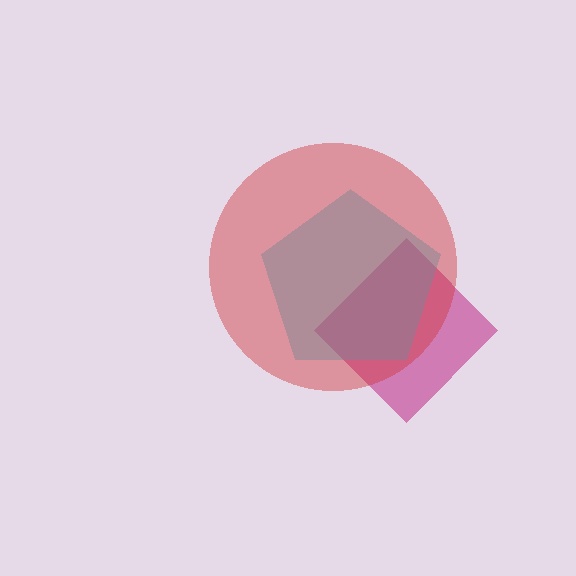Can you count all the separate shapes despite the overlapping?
Yes, there are 3 separate shapes.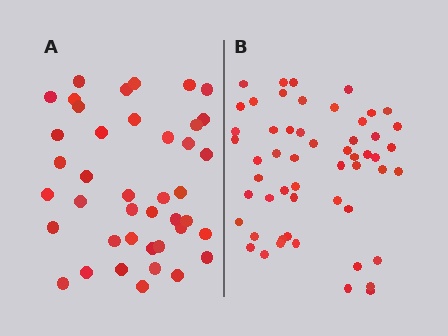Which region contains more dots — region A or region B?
Region B (the right region) has more dots.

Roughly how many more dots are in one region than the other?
Region B has approximately 15 more dots than region A.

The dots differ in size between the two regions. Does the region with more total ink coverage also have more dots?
No. Region A has more total ink coverage because its dots are larger, but region B actually contains more individual dots. Total area can be misleading — the number of items is what matters here.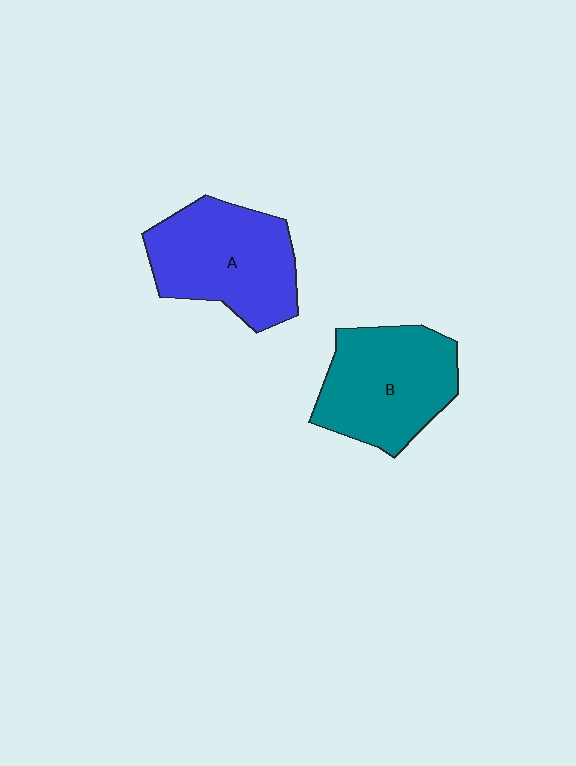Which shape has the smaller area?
Shape B (teal).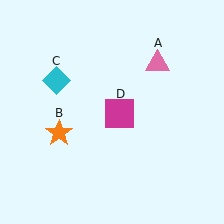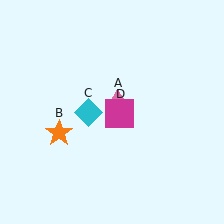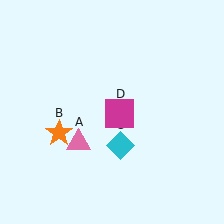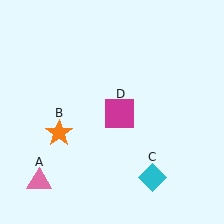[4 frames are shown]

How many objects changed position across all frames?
2 objects changed position: pink triangle (object A), cyan diamond (object C).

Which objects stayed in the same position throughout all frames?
Orange star (object B) and magenta square (object D) remained stationary.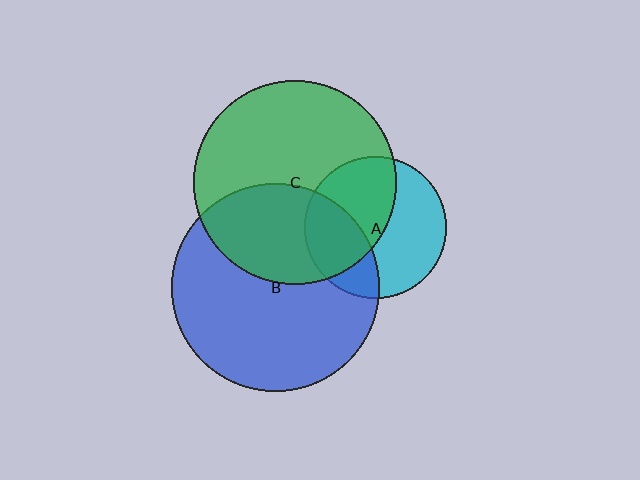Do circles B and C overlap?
Yes.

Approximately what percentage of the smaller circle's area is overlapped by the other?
Approximately 40%.